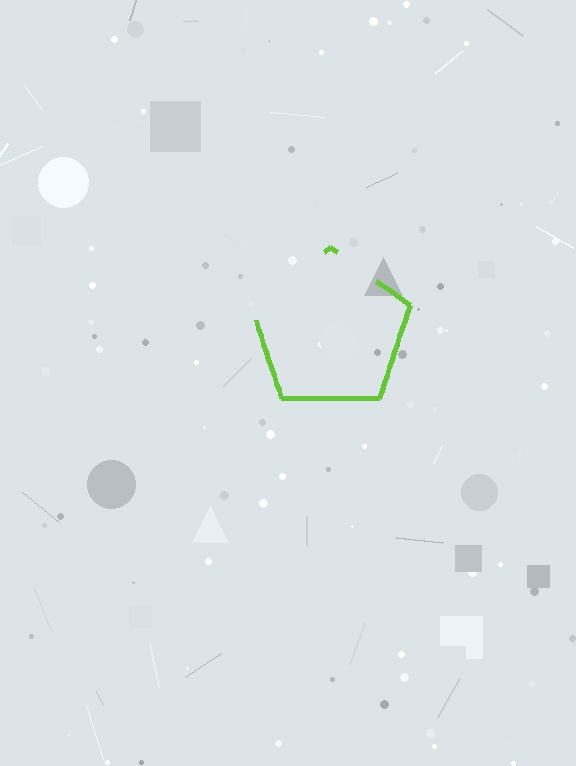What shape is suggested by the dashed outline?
The dashed outline suggests a pentagon.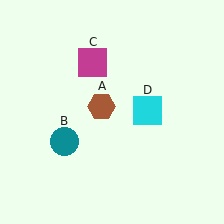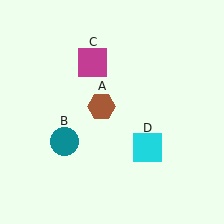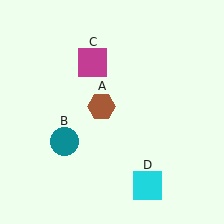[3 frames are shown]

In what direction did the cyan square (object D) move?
The cyan square (object D) moved down.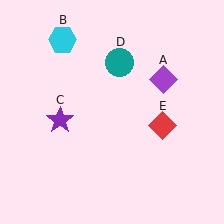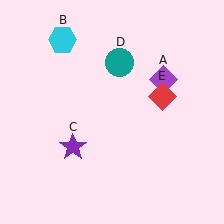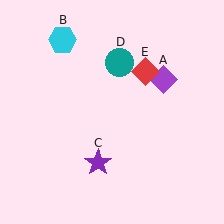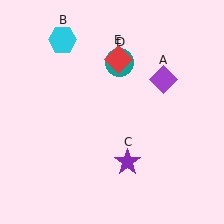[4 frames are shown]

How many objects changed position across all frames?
2 objects changed position: purple star (object C), red diamond (object E).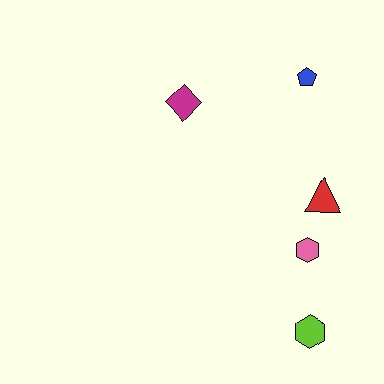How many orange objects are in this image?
There are no orange objects.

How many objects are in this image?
There are 5 objects.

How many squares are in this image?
There are no squares.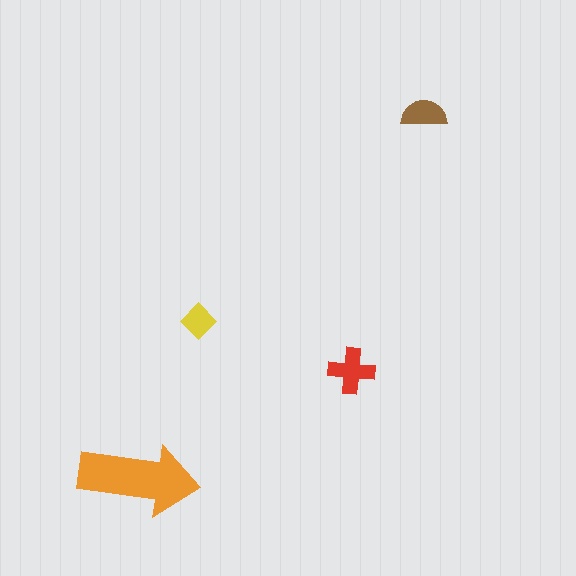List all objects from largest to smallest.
The orange arrow, the red cross, the brown semicircle, the yellow diamond.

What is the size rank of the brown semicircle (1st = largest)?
3rd.